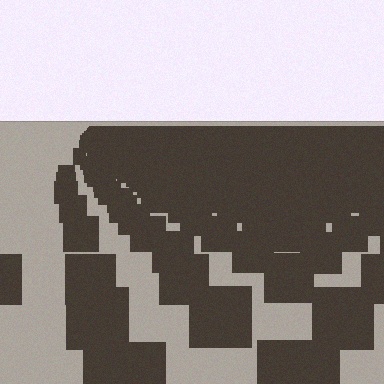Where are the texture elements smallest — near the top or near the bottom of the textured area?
Near the top.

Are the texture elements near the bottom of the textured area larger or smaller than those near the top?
Larger. Near the bottom, elements are closer to the viewer and appear at a bigger on-screen size.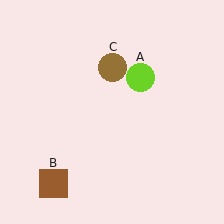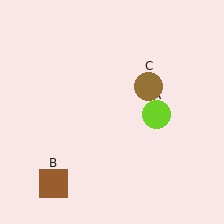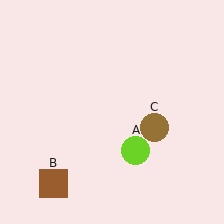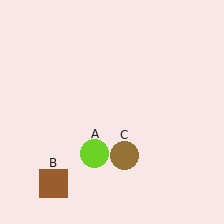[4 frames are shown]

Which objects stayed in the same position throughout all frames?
Brown square (object B) remained stationary.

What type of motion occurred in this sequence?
The lime circle (object A), brown circle (object C) rotated clockwise around the center of the scene.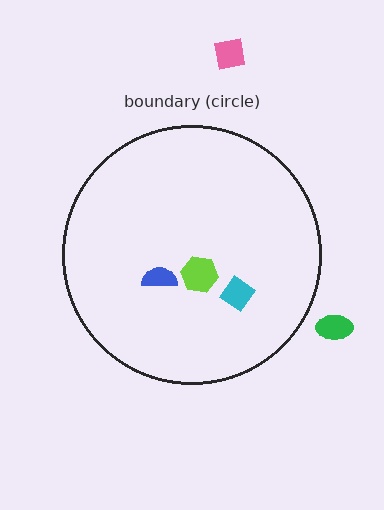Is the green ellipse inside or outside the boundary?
Outside.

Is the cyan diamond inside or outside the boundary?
Inside.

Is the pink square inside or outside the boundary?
Outside.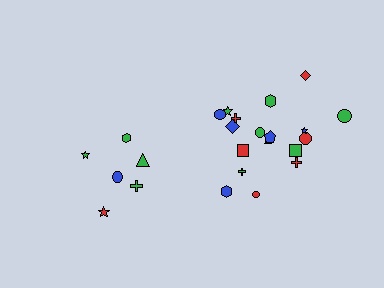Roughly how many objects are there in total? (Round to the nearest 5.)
Roughly 25 objects in total.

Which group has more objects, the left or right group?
The right group.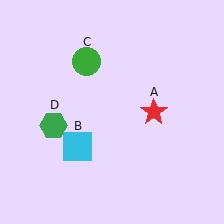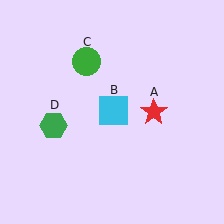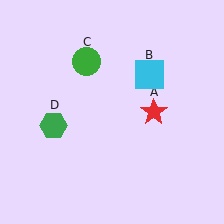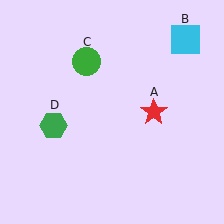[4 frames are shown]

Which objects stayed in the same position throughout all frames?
Red star (object A) and green circle (object C) and green hexagon (object D) remained stationary.